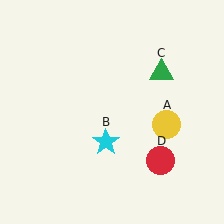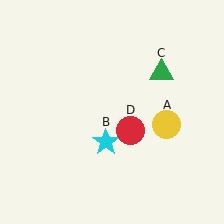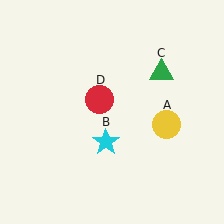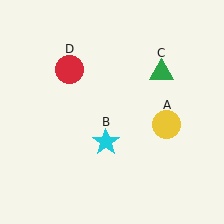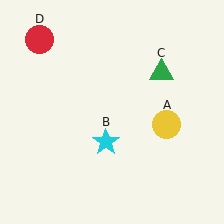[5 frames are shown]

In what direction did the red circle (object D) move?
The red circle (object D) moved up and to the left.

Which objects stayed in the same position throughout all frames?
Yellow circle (object A) and cyan star (object B) and green triangle (object C) remained stationary.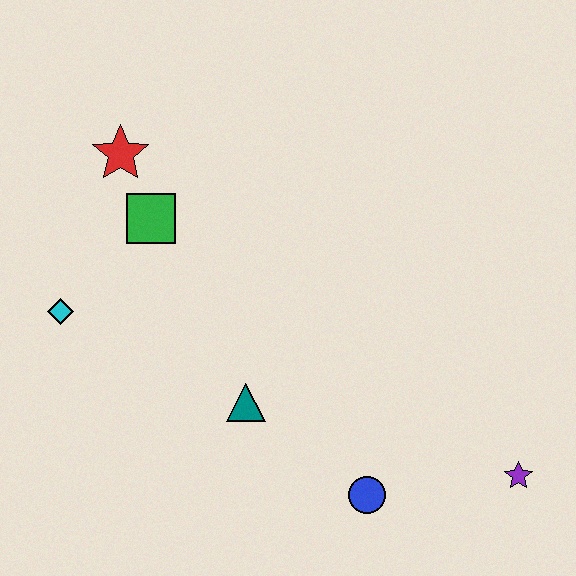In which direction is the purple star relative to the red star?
The purple star is to the right of the red star.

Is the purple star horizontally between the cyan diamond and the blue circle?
No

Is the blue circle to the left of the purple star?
Yes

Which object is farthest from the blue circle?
The red star is farthest from the blue circle.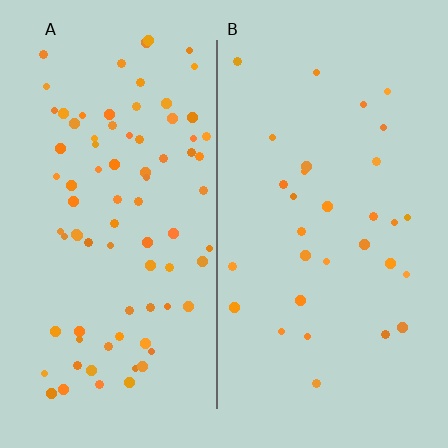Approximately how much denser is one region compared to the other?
Approximately 2.7× — region A over region B.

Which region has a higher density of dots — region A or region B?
A (the left).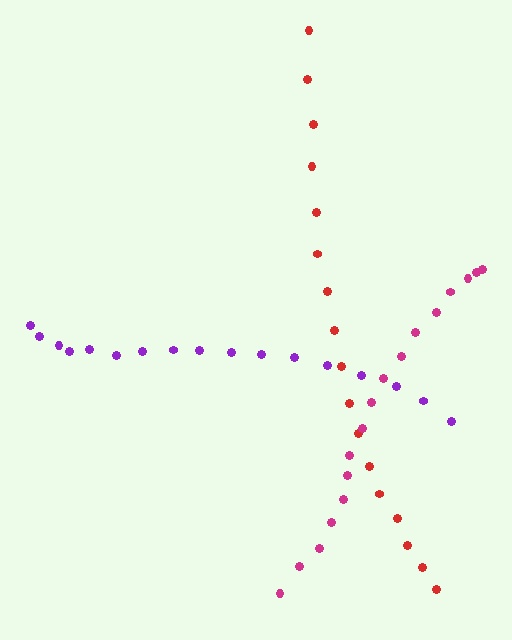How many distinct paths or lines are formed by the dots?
There are 3 distinct paths.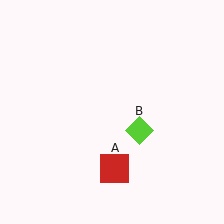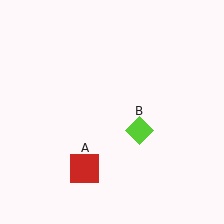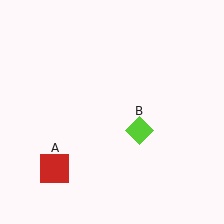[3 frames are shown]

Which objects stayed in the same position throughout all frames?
Lime diamond (object B) remained stationary.